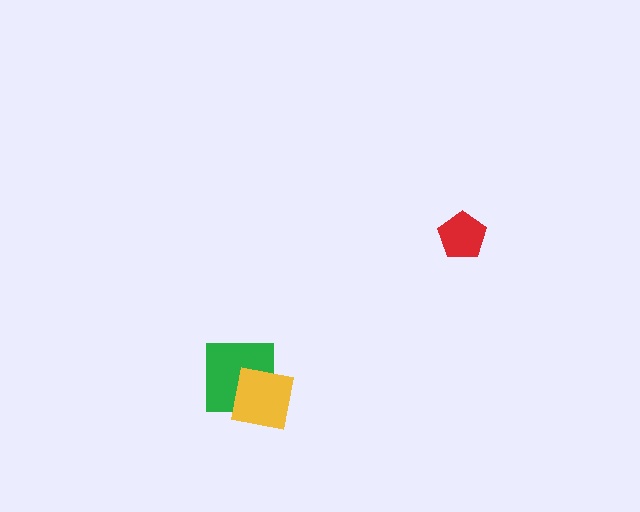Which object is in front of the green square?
The yellow square is in front of the green square.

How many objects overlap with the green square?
1 object overlaps with the green square.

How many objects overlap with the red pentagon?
0 objects overlap with the red pentagon.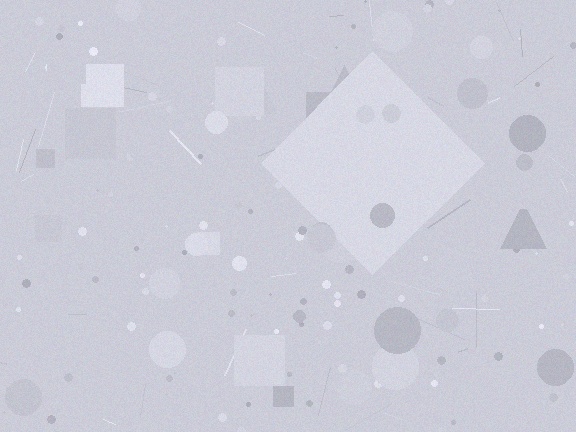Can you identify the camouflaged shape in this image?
The camouflaged shape is a diamond.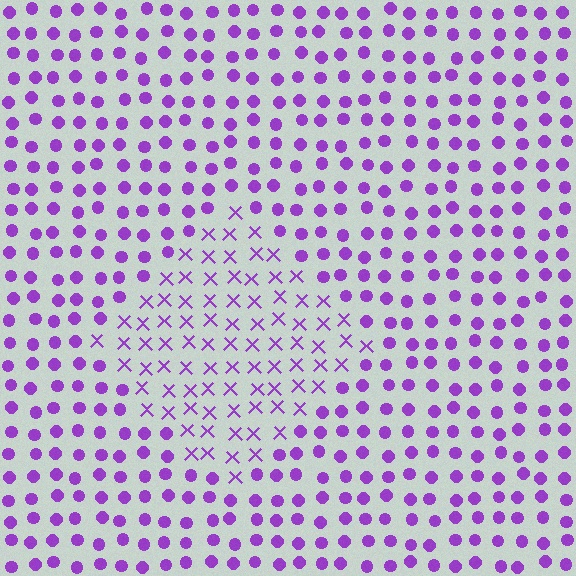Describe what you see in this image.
The image is filled with small purple elements arranged in a uniform grid. A diamond-shaped region contains X marks, while the surrounding area contains circles. The boundary is defined purely by the change in element shape.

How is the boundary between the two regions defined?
The boundary is defined by a change in element shape: X marks inside vs. circles outside. All elements share the same color and spacing.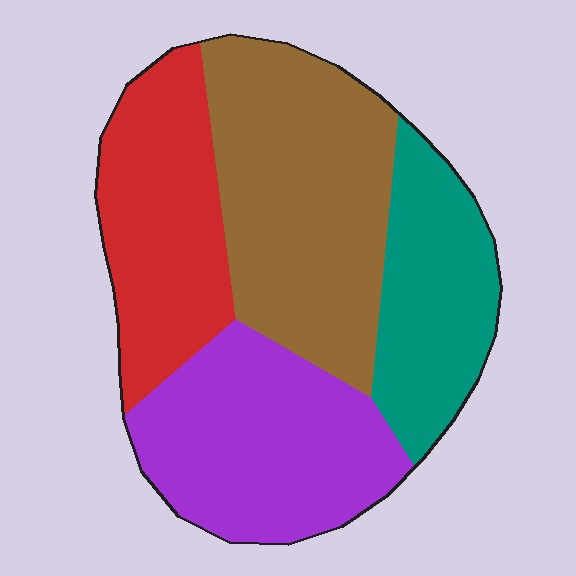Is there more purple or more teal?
Purple.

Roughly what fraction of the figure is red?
Red covers around 20% of the figure.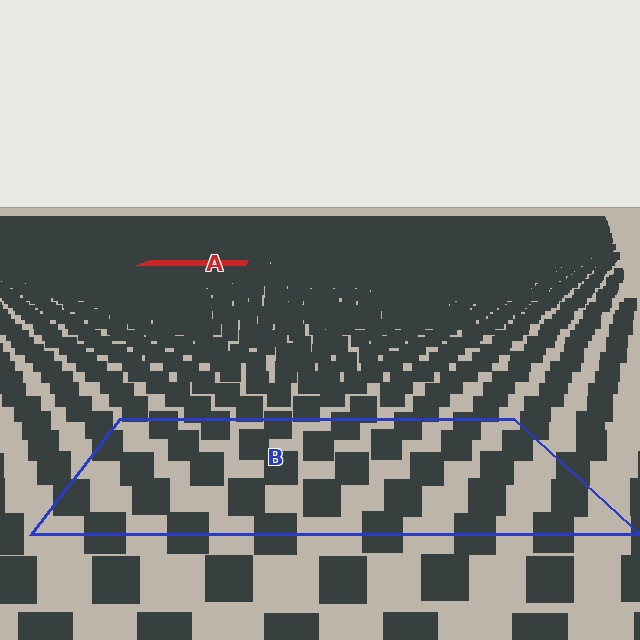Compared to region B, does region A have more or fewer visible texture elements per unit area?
Region A has more texture elements per unit area — they are packed more densely because it is farther away.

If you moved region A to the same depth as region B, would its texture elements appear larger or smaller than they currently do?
They would appear larger. At a closer depth, the same texture elements are projected at a bigger on-screen size.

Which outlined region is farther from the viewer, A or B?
Region A is farther from the viewer — the texture elements inside it appear smaller and more densely packed.